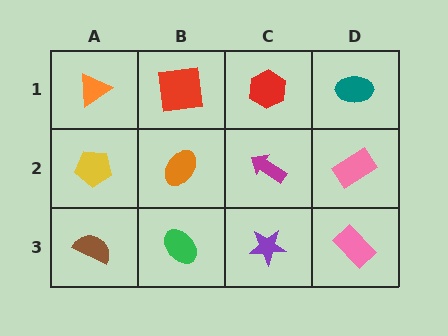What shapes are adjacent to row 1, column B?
An orange ellipse (row 2, column B), an orange triangle (row 1, column A), a red hexagon (row 1, column C).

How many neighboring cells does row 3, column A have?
2.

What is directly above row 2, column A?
An orange triangle.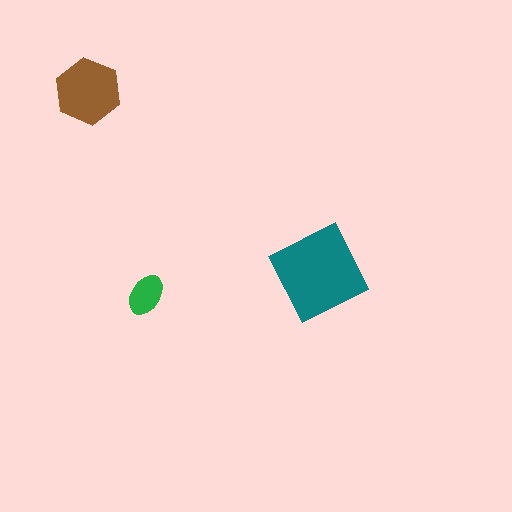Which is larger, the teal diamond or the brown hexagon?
The teal diamond.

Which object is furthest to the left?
The brown hexagon is leftmost.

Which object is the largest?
The teal diamond.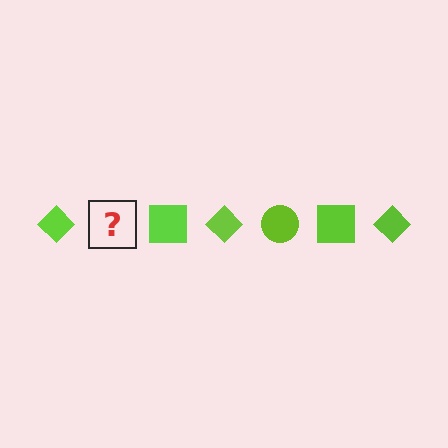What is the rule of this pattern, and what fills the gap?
The rule is that the pattern cycles through diamond, circle, square shapes in lime. The gap should be filled with a lime circle.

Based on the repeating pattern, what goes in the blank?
The blank should be a lime circle.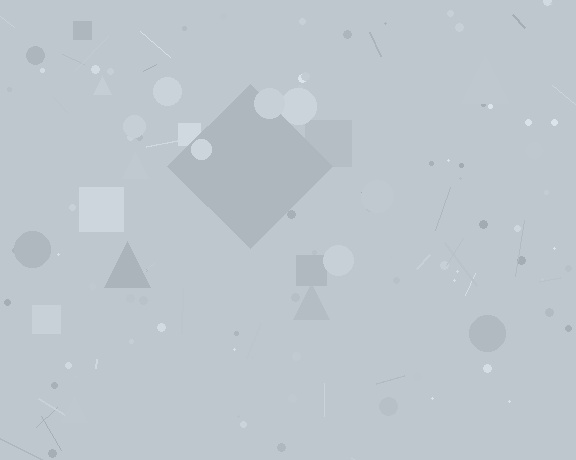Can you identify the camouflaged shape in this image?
The camouflaged shape is a diamond.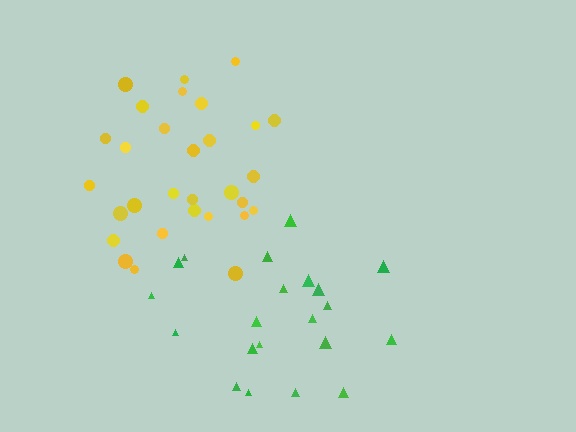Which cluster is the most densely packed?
Yellow.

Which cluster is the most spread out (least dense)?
Green.